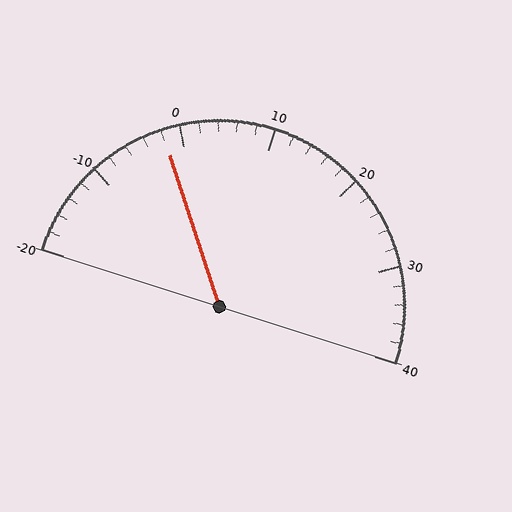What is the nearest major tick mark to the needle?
The nearest major tick mark is 0.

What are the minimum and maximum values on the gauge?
The gauge ranges from -20 to 40.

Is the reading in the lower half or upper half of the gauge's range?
The reading is in the lower half of the range (-20 to 40).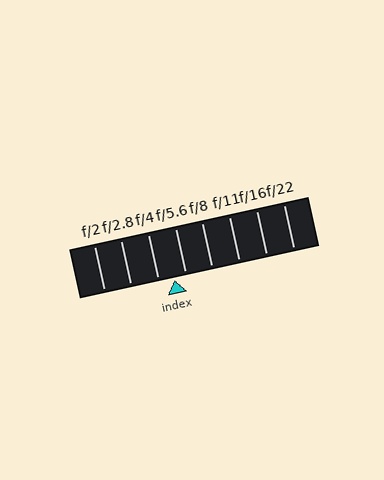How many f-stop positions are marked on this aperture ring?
There are 8 f-stop positions marked.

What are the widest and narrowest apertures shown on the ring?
The widest aperture shown is f/2 and the narrowest is f/22.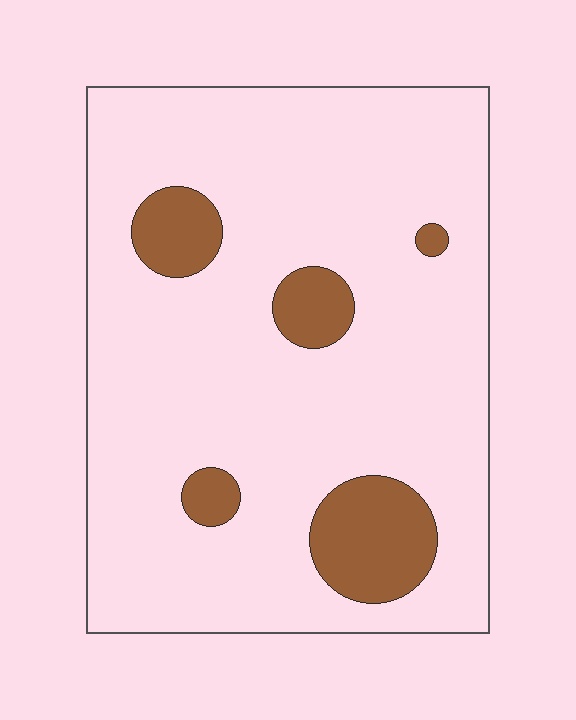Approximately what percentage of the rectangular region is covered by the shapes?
Approximately 15%.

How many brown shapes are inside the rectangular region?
5.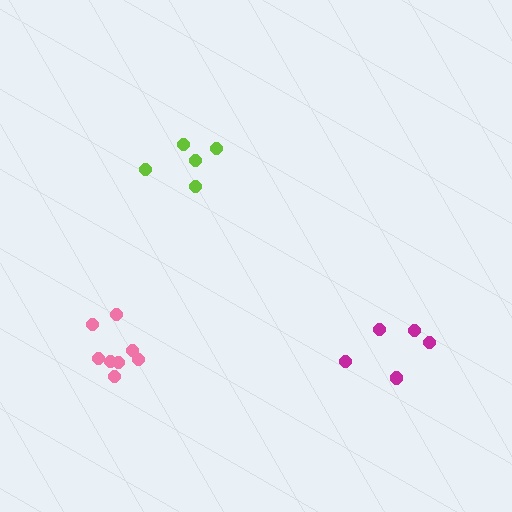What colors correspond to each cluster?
The clusters are colored: magenta, pink, lime.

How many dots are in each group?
Group 1: 5 dots, Group 2: 8 dots, Group 3: 5 dots (18 total).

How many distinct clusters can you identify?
There are 3 distinct clusters.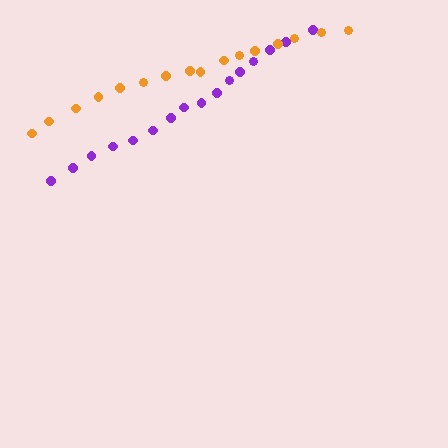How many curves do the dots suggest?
There are 2 distinct paths.